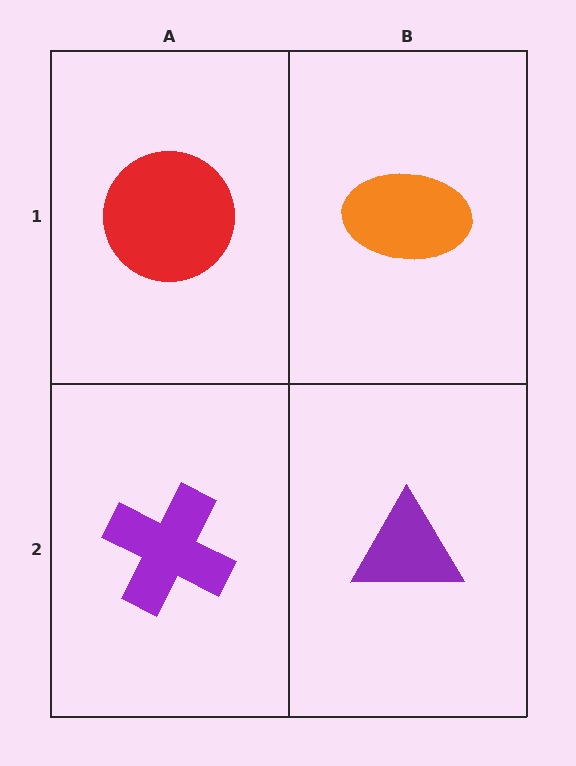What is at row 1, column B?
An orange ellipse.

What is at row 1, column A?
A red circle.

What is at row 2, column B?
A purple triangle.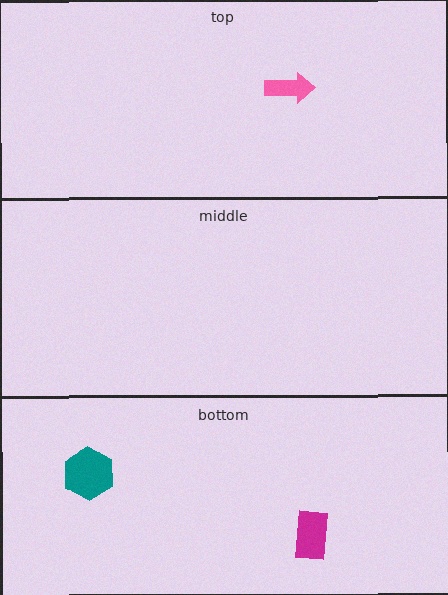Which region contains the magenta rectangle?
The bottom region.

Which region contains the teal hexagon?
The bottom region.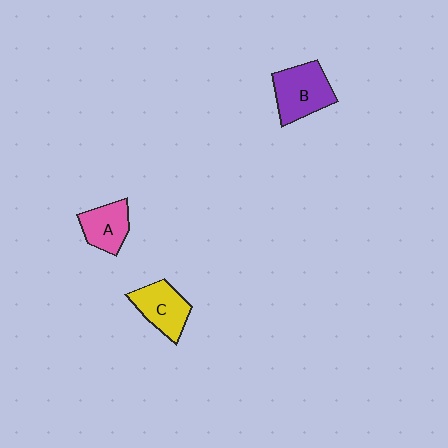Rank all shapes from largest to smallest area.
From largest to smallest: B (purple), C (yellow), A (pink).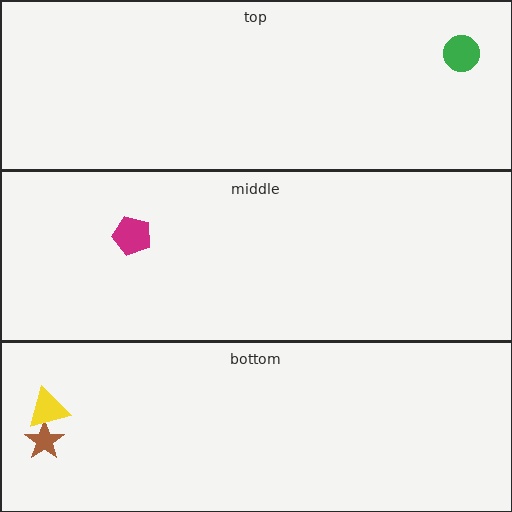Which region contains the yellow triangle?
The bottom region.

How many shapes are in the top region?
1.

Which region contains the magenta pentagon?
The middle region.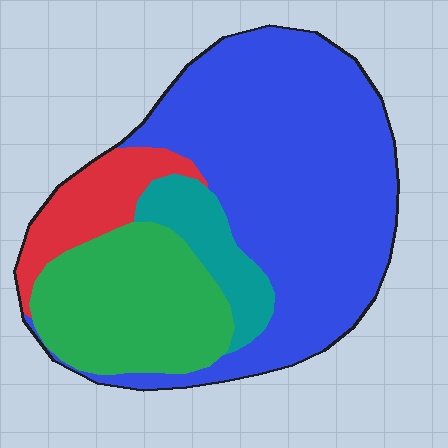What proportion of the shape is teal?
Teal covers 9% of the shape.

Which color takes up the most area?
Blue, at roughly 55%.